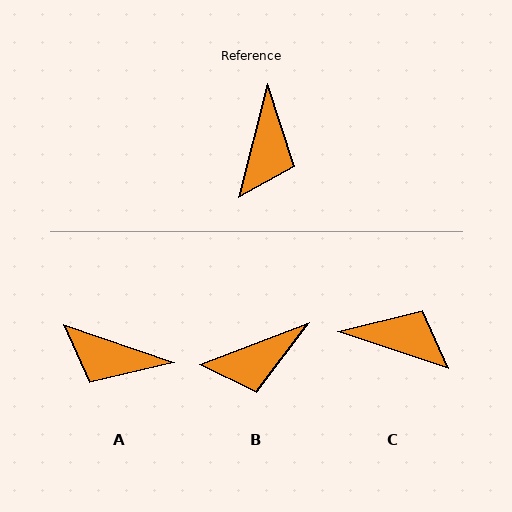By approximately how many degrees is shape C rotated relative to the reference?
Approximately 86 degrees counter-clockwise.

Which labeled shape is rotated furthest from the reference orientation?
A, about 95 degrees away.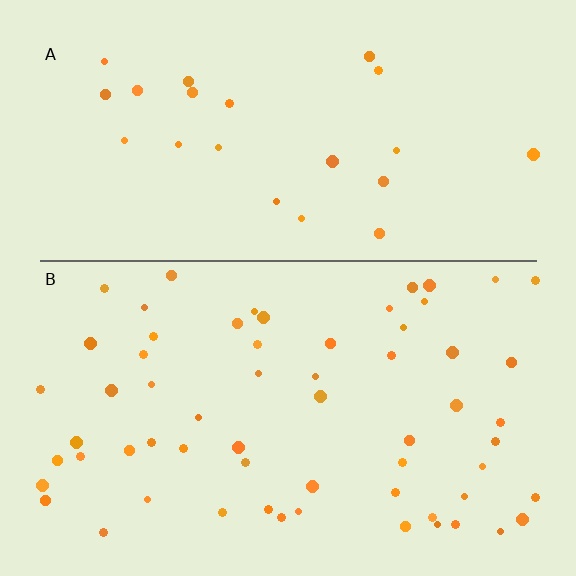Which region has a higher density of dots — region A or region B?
B (the bottom).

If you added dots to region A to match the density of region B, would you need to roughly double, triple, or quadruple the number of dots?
Approximately triple.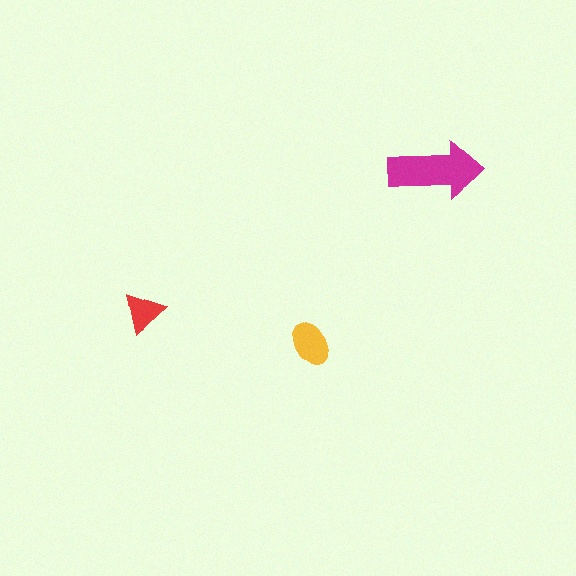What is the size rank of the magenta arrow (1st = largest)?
1st.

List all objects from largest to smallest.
The magenta arrow, the yellow ellipse, the red triangle.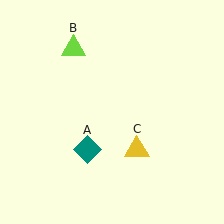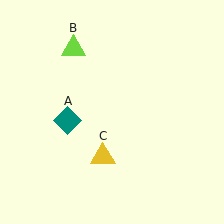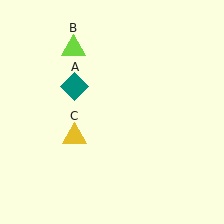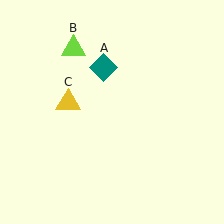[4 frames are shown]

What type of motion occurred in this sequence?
The teal diamond (object A), yellow triangle (object C) rotated clockwise around the center of the scene.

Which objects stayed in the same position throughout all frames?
Lime triangle (object B) remained stationary.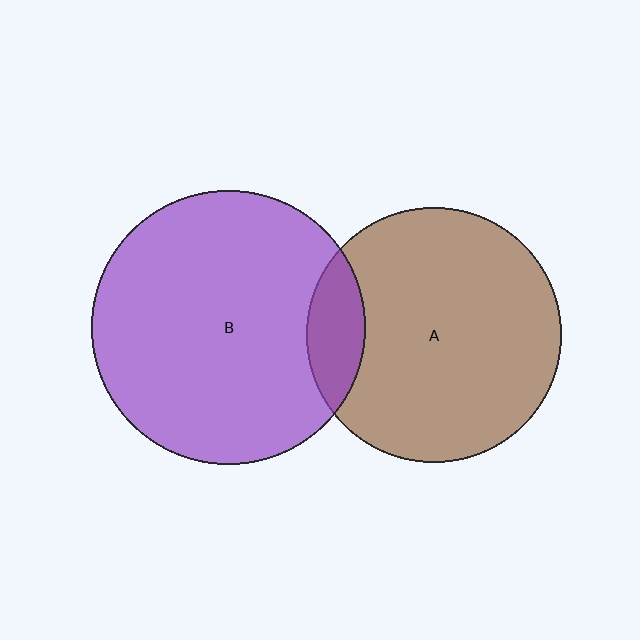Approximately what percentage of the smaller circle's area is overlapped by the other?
Approximately 15%.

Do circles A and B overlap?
Yes.